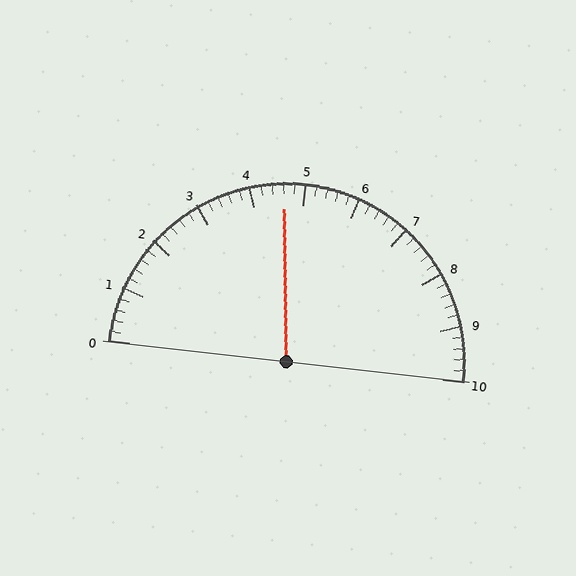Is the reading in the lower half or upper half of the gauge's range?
The reading is in the lower half of the range (0 to 10).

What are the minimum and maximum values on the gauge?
The gauge ranges from 0 to 10.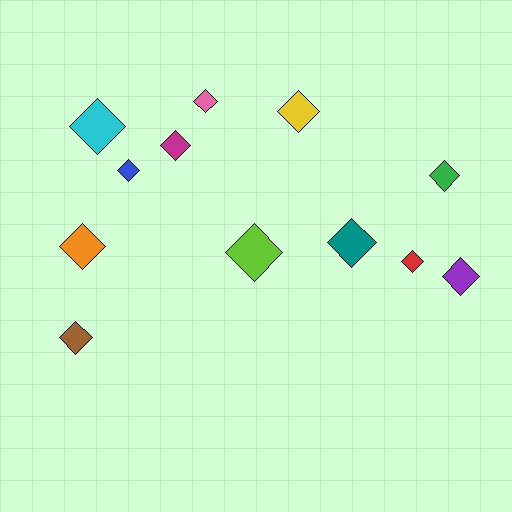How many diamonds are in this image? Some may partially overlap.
There are 12 diamonds.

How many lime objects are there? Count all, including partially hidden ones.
There is 1 lime object.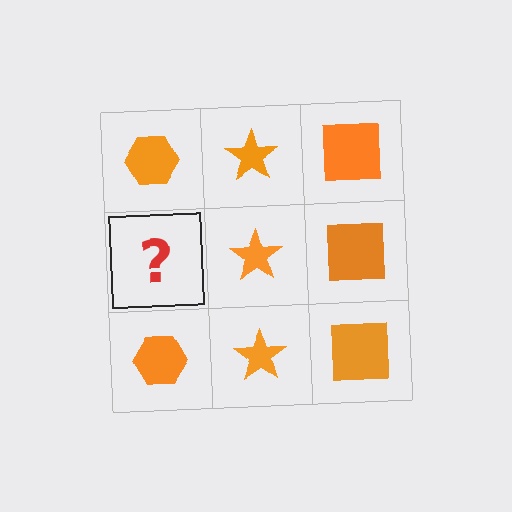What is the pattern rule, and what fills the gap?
The rule is that each column has a consistent shape. The gap should be filled with an orange hexagon.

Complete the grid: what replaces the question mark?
The question mark should be replaced with an orange hexagon.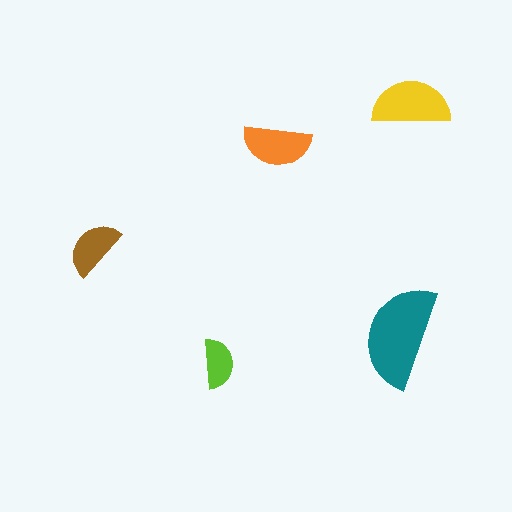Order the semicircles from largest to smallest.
the teal one, the yellow one, the orange one, the brown one, the lime one.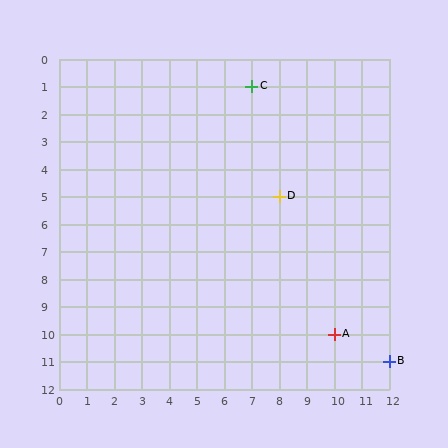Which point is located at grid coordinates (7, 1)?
Point C is at (7, 1).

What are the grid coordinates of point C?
Point C is at grid coordinates (7, 1).